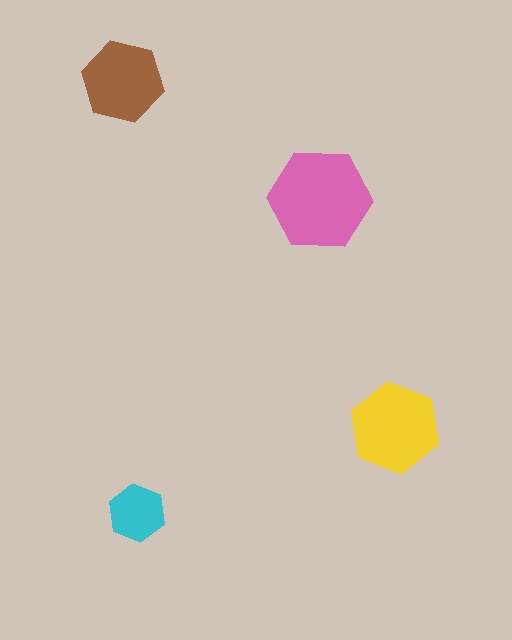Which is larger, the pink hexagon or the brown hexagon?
The pink one.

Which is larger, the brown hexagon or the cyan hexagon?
The brown one.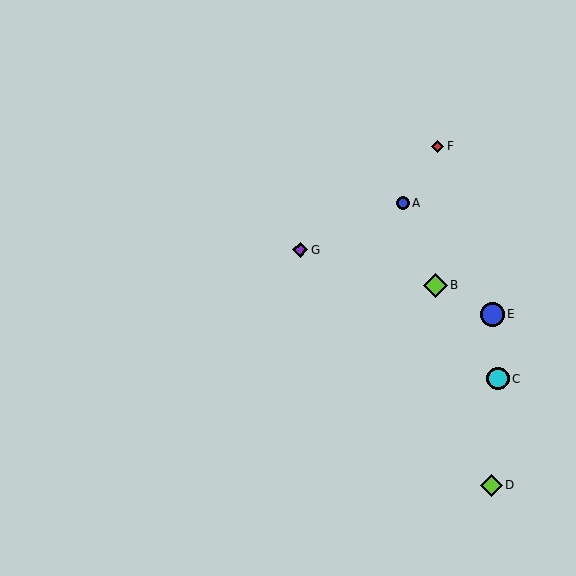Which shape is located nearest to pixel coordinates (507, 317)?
The blue circle (labeled E) at (493, 314) is nearest to that location.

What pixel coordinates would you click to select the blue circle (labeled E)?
Click at (493, 314) to select the blue circle E.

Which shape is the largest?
The lime diamond (labeled B) is the largest.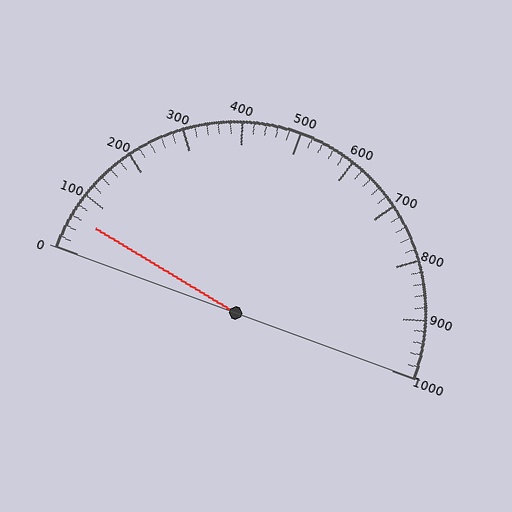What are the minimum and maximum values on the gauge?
The gauge ranges from 0 to 1000.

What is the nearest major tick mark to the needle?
The nearest major tick mark is 100.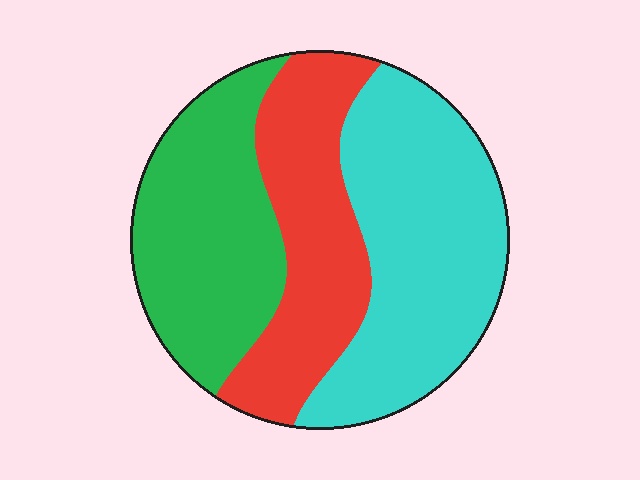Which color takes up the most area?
Cyan, at roughly 40%.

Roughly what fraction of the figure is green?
Green takes up between a quarter and a half of the figure.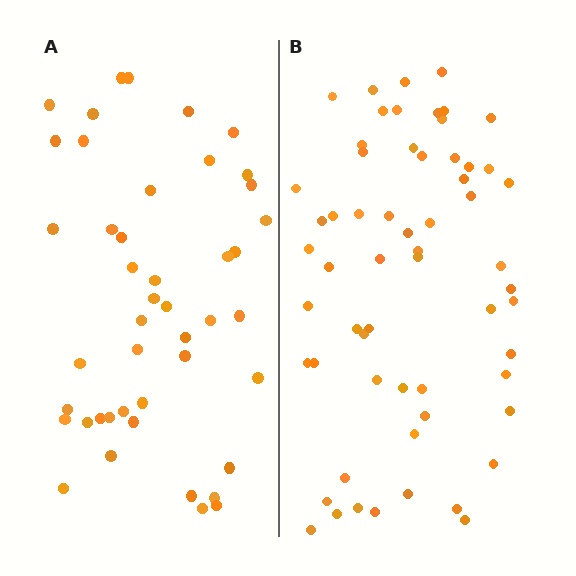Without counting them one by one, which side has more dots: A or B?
Region B (the right region) has more dots.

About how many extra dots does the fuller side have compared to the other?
Region B has approximately 15 more dots than region A.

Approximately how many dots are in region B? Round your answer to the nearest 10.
About 60 dots.